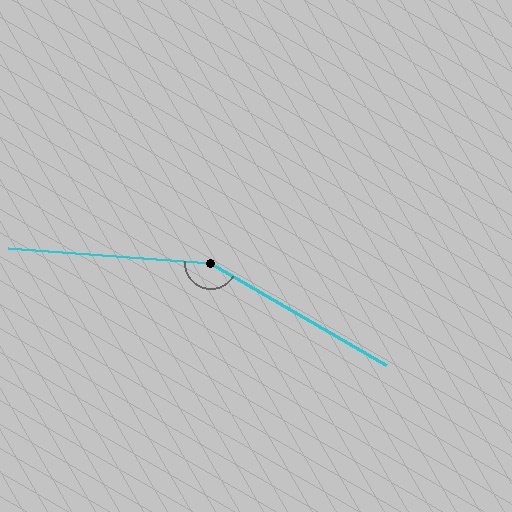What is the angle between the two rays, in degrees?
Approximately 154 degrees.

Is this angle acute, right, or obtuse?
It is obtuse.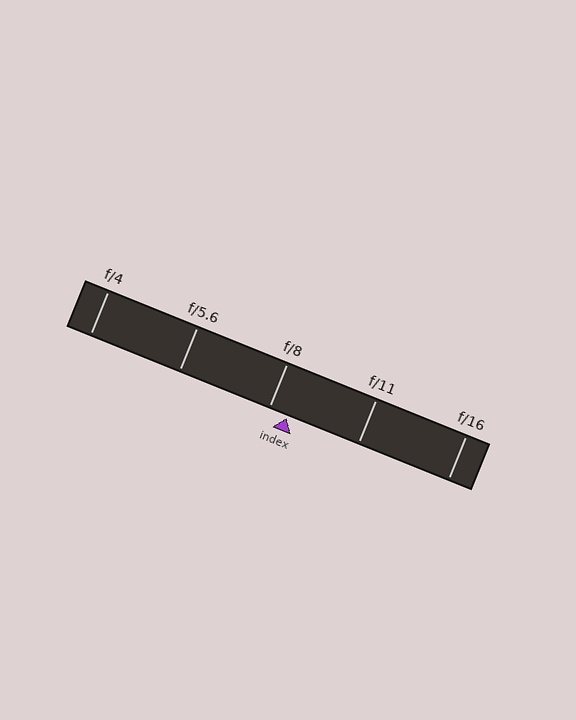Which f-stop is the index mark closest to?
The index mark is closest to f/8.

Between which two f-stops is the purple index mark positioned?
The index mark is between f/8 and f/11.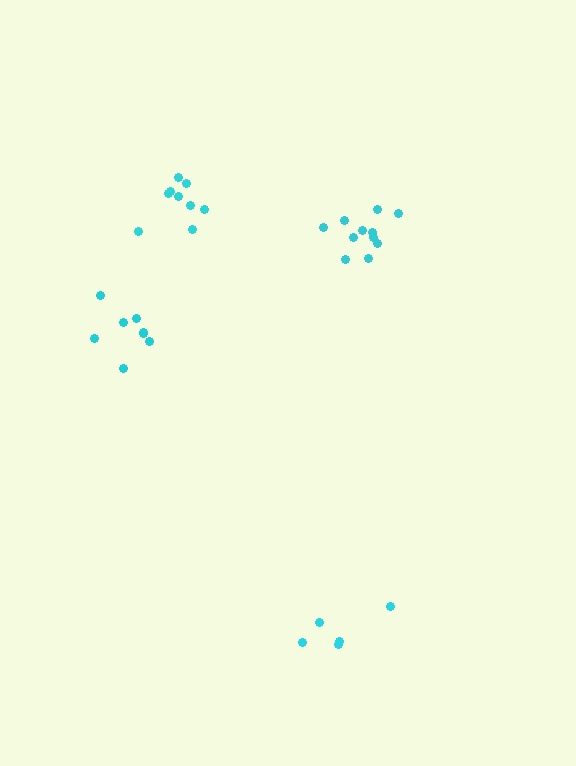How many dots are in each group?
Group 1: 9 dots, Group 2: 5 dots, Group 3: 11 dots, Group 4: 8 dots (33 total).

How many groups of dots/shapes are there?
There are 4 groups.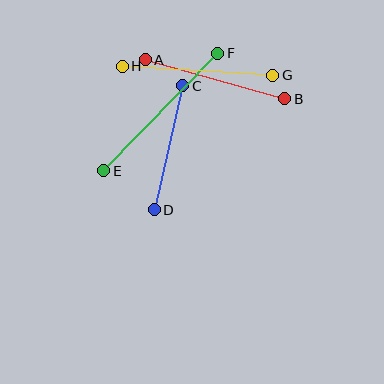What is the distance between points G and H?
The distance is approximately 150 pixels.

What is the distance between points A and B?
The distance is approximately 145 pixels.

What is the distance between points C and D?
The distance is approximately 128 pixels.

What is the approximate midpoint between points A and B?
The midpoint is at approximately (215, 79) pixels.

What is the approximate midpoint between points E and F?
The midpoint is at approximately (161, 112) pixels.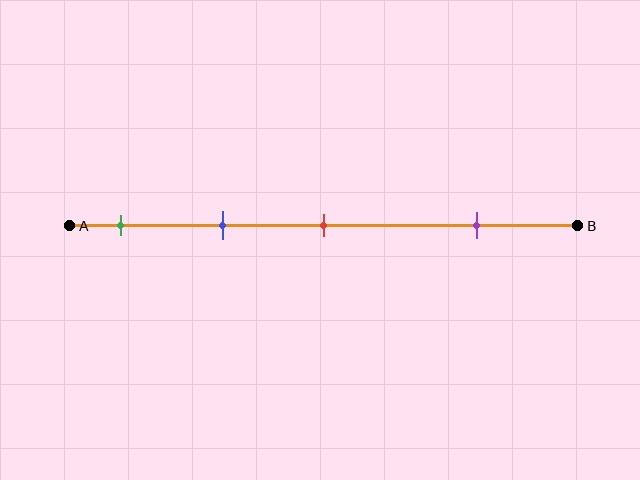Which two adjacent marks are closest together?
The green and blue marks are the closest adjacent pair.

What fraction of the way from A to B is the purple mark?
The purple mark is approximately 80% (0.8) of the way from A to B.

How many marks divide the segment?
There are 4 marks dividing the segment.